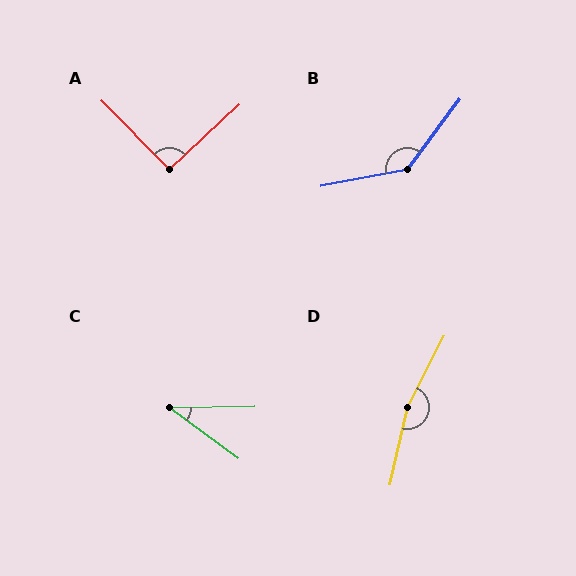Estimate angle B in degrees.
Approximately 138 degrees.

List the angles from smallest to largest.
C (37°), A (92°), B (138°), D (166°).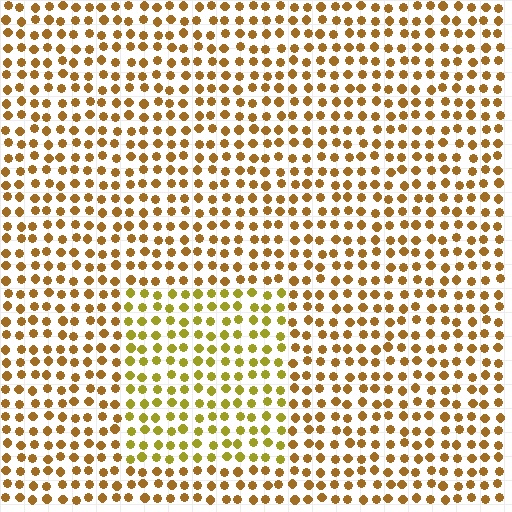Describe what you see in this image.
The image is filled with small brown elements in a uniform arrangement. A rectangle-shaped region is visible where the elements are tinted to a slightly different hue, forming a subtle color boundary.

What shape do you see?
I see a rectangle.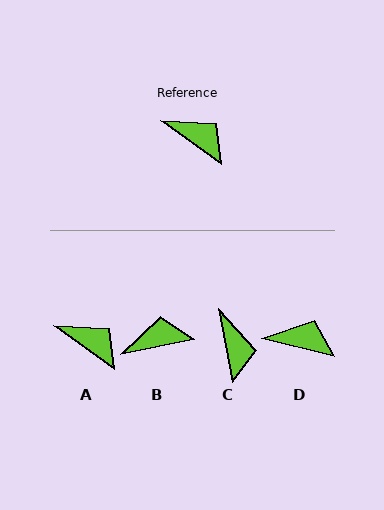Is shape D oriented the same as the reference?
No, it is off by about 22 degrees.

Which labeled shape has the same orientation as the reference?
A.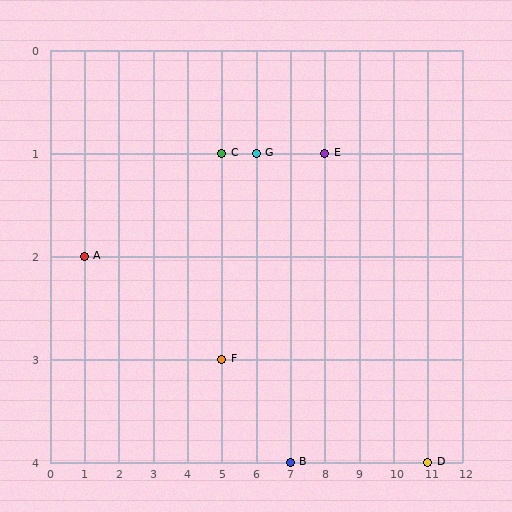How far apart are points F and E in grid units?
Points F and E are 3 columns and 2 rows apart (about 3.6 grid units diagonally).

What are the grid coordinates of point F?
Point F is at grid coordinates (5, 3).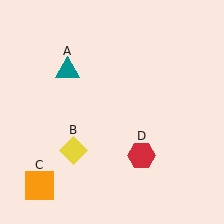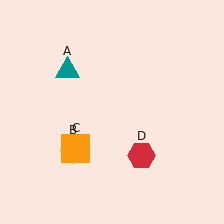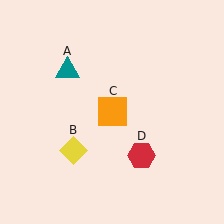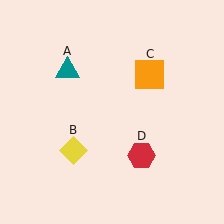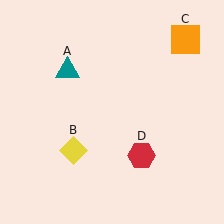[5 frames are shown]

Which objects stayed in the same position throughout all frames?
Teal triangle (object A) and yellow diamond (object B) and red hexagon (object D) remained stationary.